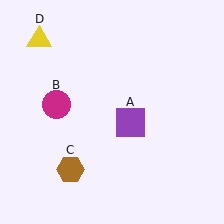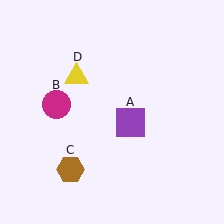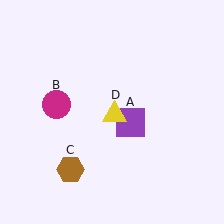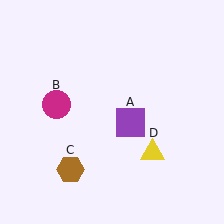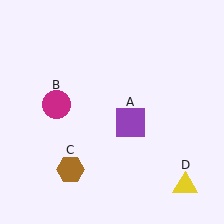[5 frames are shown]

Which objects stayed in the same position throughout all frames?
Purple square (object A) and magenta circle (object B) and brown hexagon (object C) remained stationary.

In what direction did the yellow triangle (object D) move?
The yellow triangle (object D) moved down and to the right.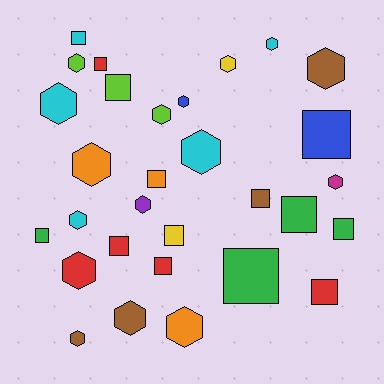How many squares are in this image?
There are 14 squares.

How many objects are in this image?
There are 30 objects.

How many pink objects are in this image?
There are no pink objects.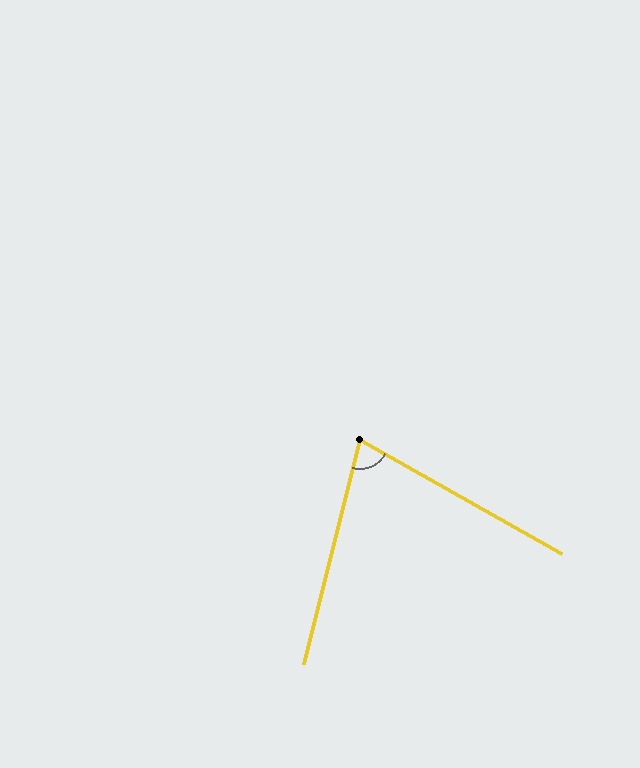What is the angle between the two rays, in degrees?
Approximately 75 degrees.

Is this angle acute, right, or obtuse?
It is acute.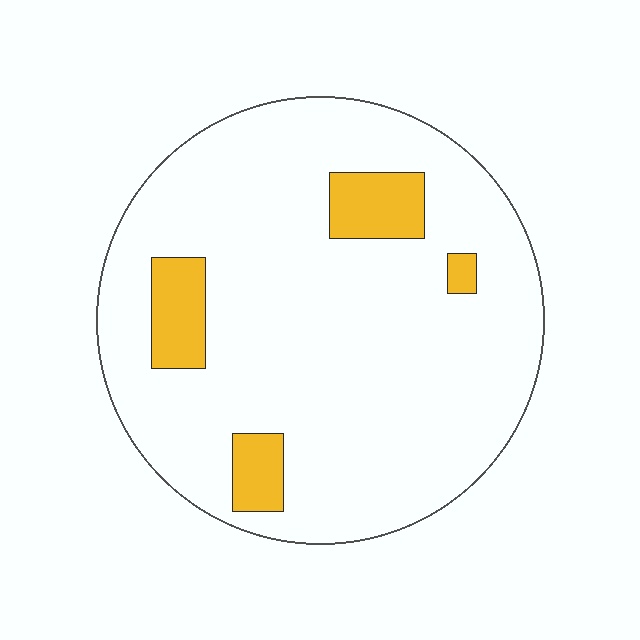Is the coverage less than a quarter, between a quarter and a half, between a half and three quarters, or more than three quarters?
Less than a quarter.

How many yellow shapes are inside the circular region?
4.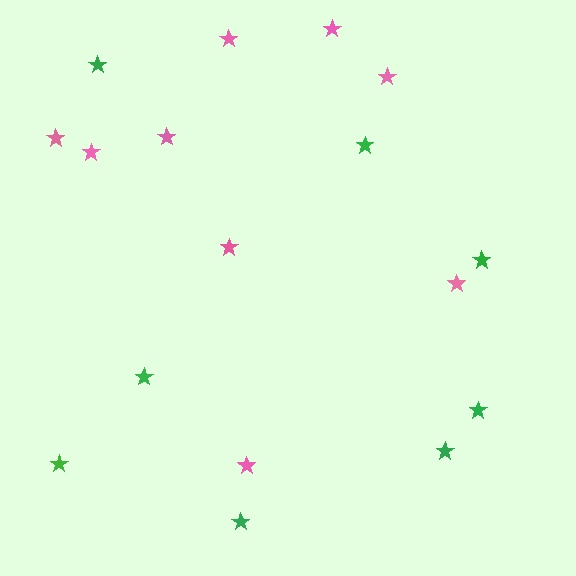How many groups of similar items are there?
There are 2 groups: one group of pink stars (9) and one group of green stars (8).